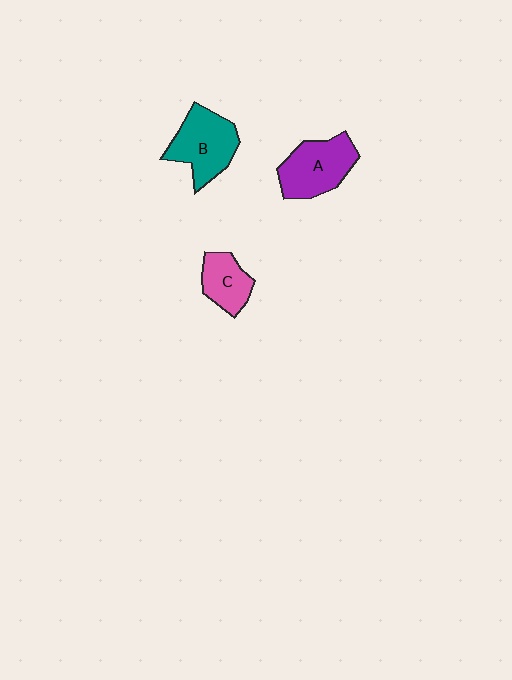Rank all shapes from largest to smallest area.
From largest to smallest: B (teal), A (purple), C (pink).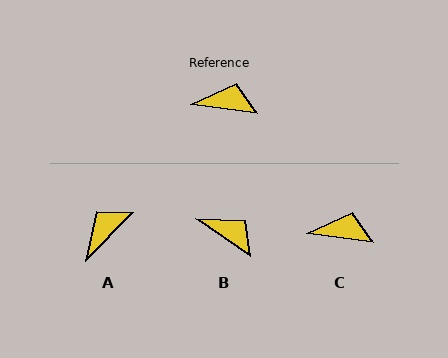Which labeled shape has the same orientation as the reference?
C.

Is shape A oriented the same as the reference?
No, it is off by about 53 degrees.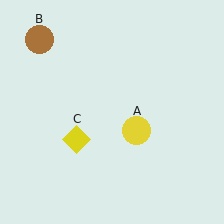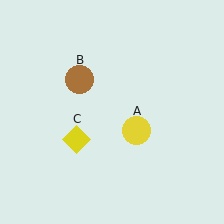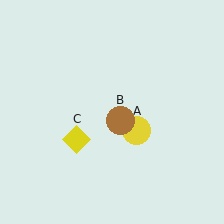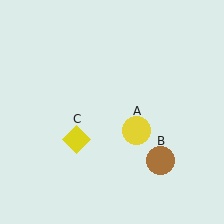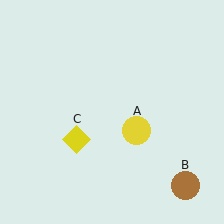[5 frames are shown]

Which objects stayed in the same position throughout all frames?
Yellow circle (object A) and yellow diamond (object C) remained stationary.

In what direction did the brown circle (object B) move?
The brown circle (object B) moved down and to the right.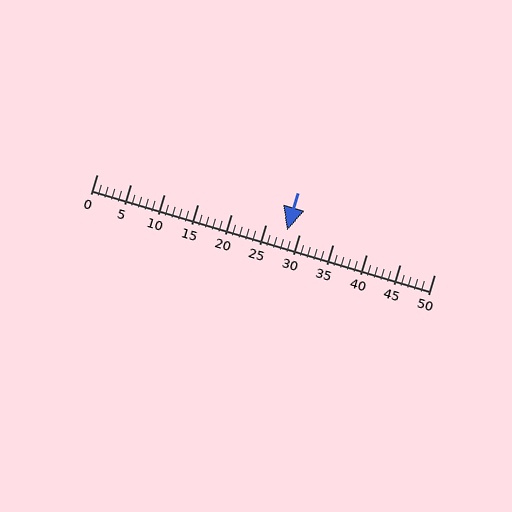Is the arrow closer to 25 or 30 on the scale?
The arrow is closer to 30.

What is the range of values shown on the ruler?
The ruler shows values from 0 to 50.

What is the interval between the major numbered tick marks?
The major tick marks are spaced 5 units apart.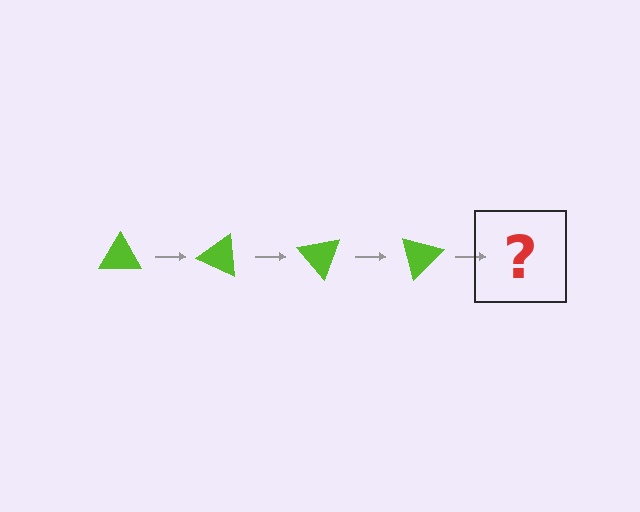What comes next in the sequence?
The next element should be a lime triangle rotated 100 degrees.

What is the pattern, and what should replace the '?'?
The pattern is that the triangle rotates 25 degrees each step. The '?' should be a lime triangle rotated 100 degrees.